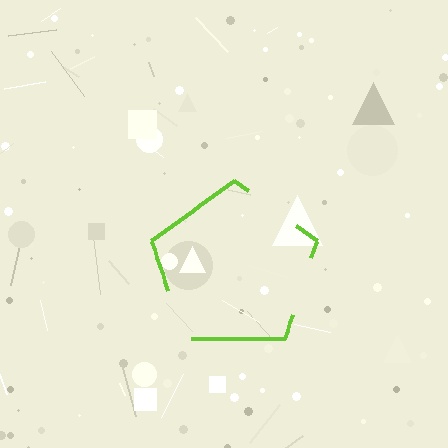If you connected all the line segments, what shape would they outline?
They would outline a pentagon.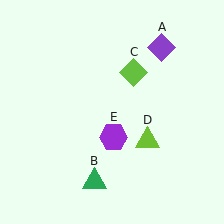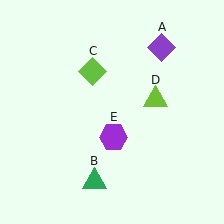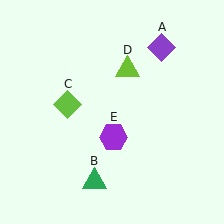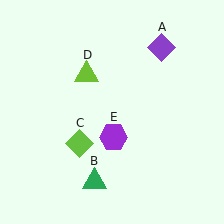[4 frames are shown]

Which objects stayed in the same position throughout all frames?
Purple diamond (object A) and green triangle (object B) and purple hexagon (object E) remained stationary.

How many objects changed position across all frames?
2 objects changed position: lime diamond (object C), lime triangle (object D).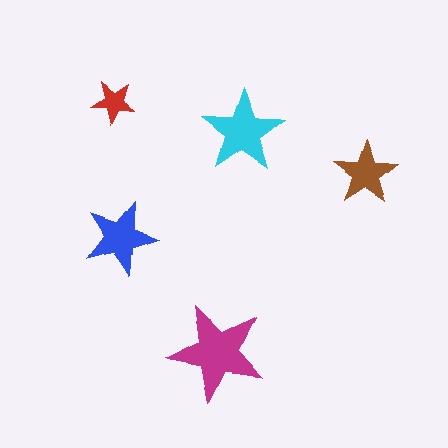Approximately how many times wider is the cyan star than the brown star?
About 1.5 times wider.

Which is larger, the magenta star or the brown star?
The magenta one.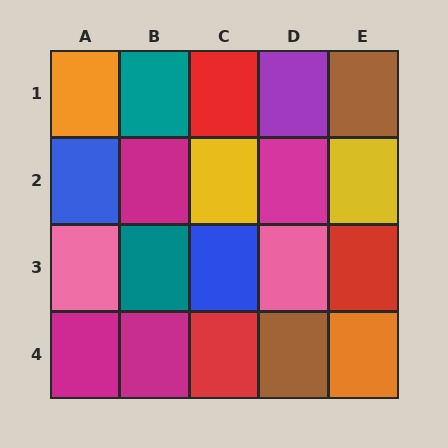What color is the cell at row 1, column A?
Orange.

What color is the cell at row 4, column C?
Red.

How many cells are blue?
2 cells are blue.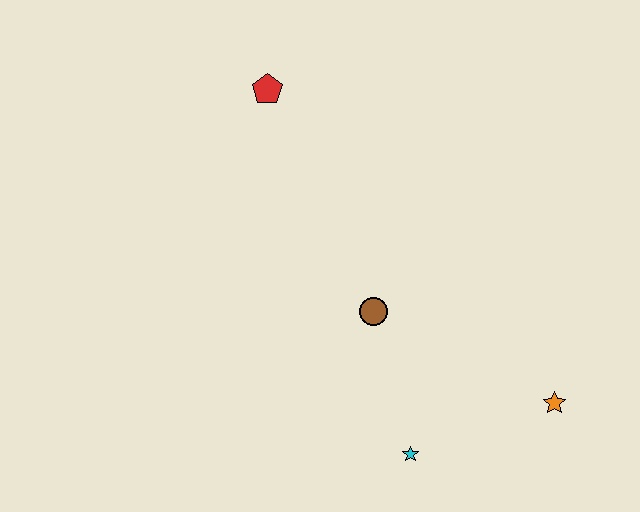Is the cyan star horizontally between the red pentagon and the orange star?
Yes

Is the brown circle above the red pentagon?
No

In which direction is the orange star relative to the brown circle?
The orange star is to the right of the brown circle.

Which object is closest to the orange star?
The cyan star is closest to the orange star.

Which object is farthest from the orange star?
The red pentagon is farthest from the orange star.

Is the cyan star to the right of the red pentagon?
Yes